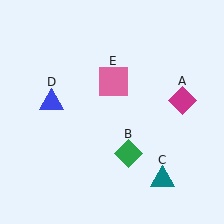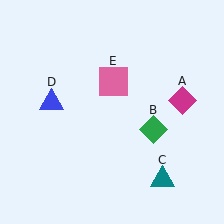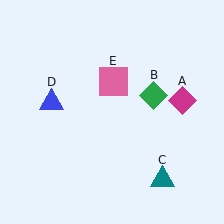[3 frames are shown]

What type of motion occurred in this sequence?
The green diamond (object B) rotated counterclockwise around the center of the scene.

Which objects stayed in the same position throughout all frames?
Magenta diamond (object A) and teal triangle (object C) and blue triangle (object D) and pink square (object E) remained stationary.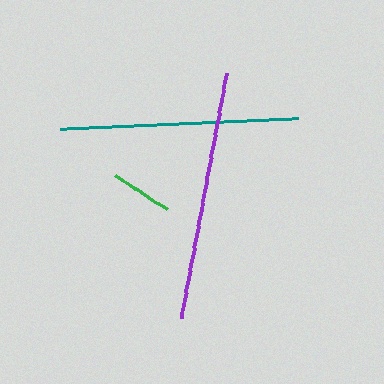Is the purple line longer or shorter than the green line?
The purple line is longer than the green line.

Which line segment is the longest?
The purple line is the longest at approximately 248 pixels.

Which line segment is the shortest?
The green line is the shortest at approximately 61 pixels.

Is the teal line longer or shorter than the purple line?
The purple line is longer than the teal line.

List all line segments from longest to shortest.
From longest to shortest: purple, teal, green.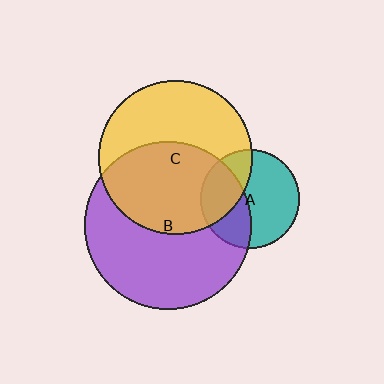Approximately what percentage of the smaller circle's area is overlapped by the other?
Approximately 35%.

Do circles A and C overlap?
Yes.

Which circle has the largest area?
Circle B (purple).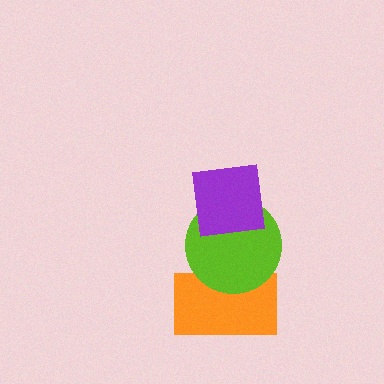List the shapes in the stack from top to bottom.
From top to bottom: the purple square, the lime circle, the orange rectangle.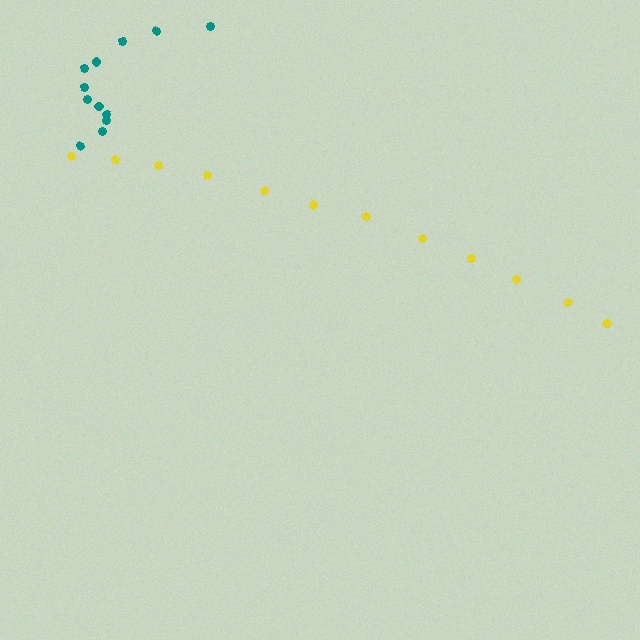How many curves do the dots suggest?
There are 2 distinct paths.